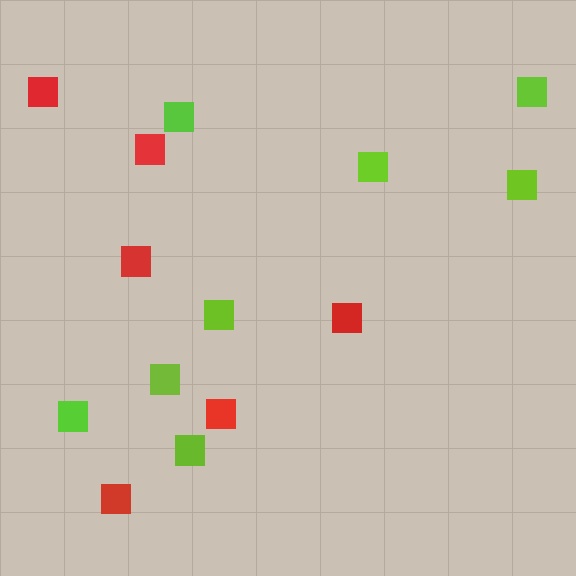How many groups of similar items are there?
There are 2 groups: one group of red squares (6) and one group of lime squares (8).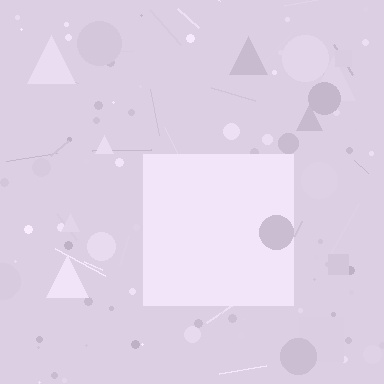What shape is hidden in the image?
A square is hidden in the image.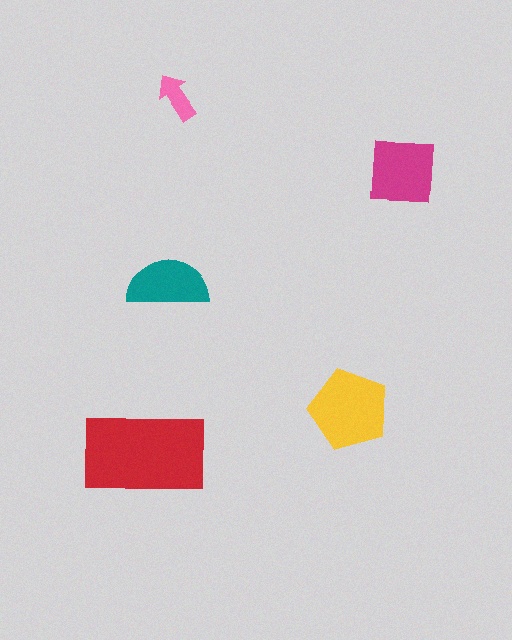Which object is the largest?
The red rectangle.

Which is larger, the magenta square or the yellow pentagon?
The yellow pentagon.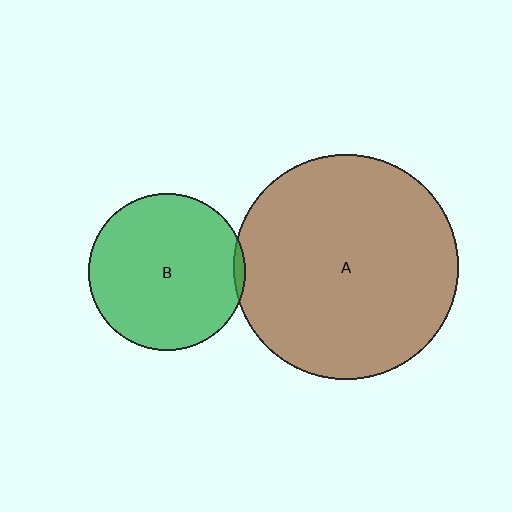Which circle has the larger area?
Circle A (brown).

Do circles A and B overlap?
Yes.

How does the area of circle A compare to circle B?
Approximately 2.1 times.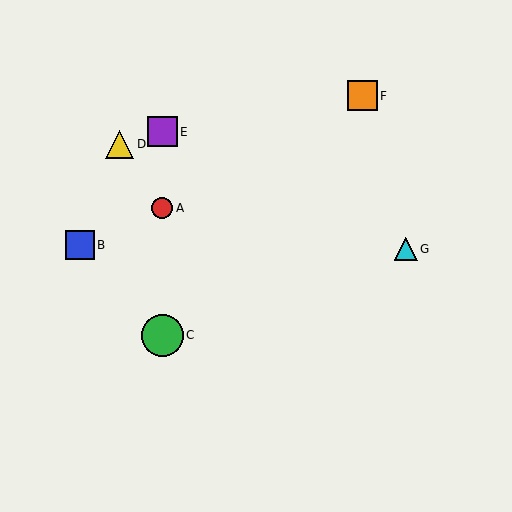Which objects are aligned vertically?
Objects A, C, E are aligned vertically.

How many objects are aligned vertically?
3 objects (A, C, E) are aligned vertically.